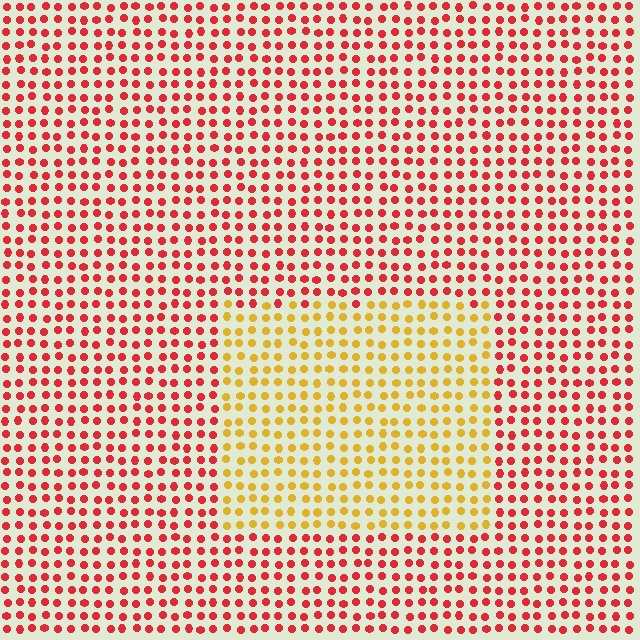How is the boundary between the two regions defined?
The boundary is defined purely by a slight shift in hue (about 50 degrees). Spacing, size, and orientation are identical on both sides.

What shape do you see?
I see a rectangle.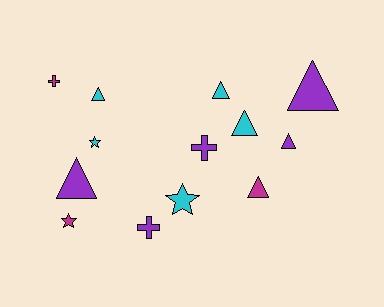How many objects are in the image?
There are 13 objects.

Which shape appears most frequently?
Triangle, with 7 objects.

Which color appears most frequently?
Purple, with 5 objects.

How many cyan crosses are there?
There are no cyan crosses.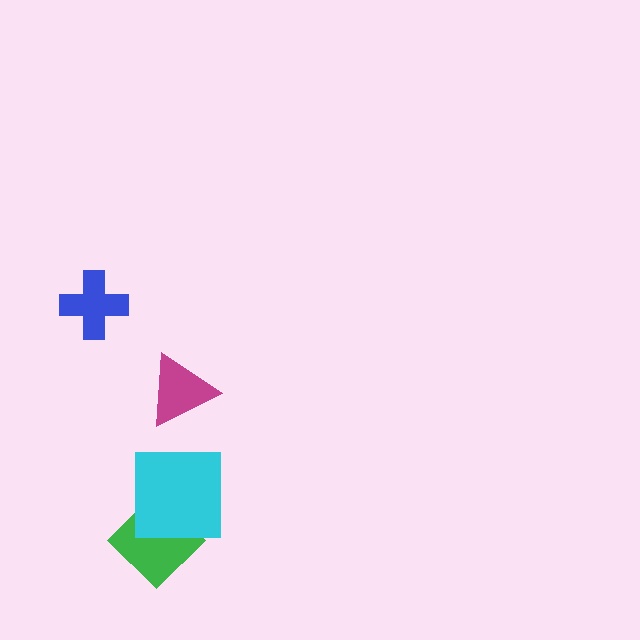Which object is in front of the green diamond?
The cyan square is in front of the green diamond.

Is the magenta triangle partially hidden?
No, no other shape covers it.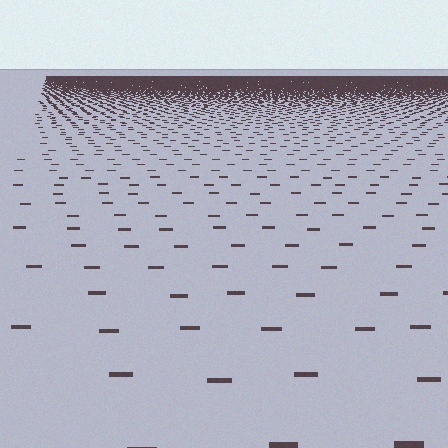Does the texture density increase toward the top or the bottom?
Density increases toward the top.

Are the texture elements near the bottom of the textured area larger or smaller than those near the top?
Larger. Near the bottom, elements are closer to the viewer and appear at a bigger on-screen size.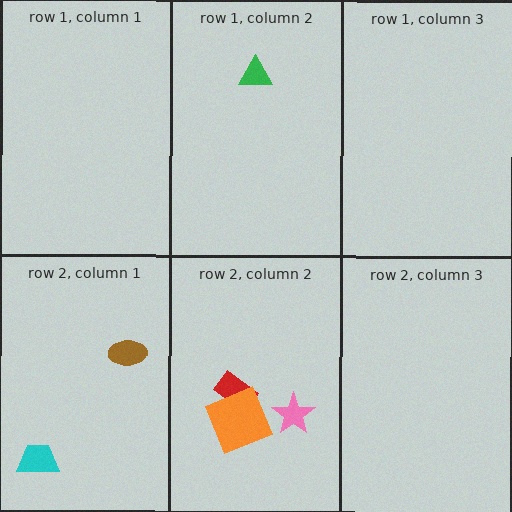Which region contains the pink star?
The row 2, column 2 region.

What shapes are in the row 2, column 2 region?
The red rectangle, the orange square, the pink star.